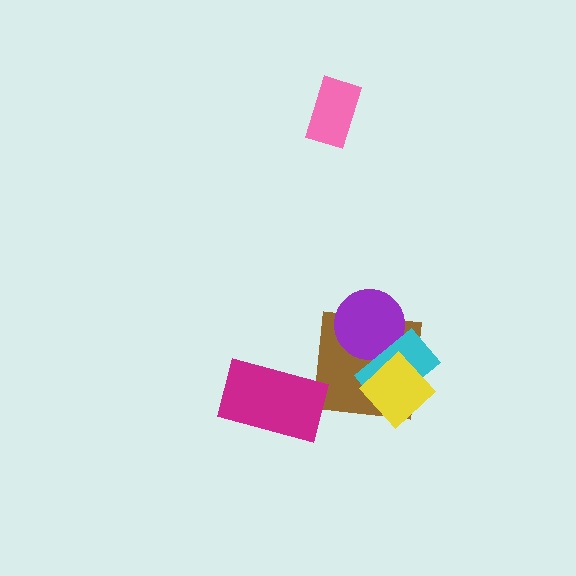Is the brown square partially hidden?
Yes, it is partially covered by another shape.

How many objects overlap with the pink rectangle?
0 objects overlap with the pink rectangle.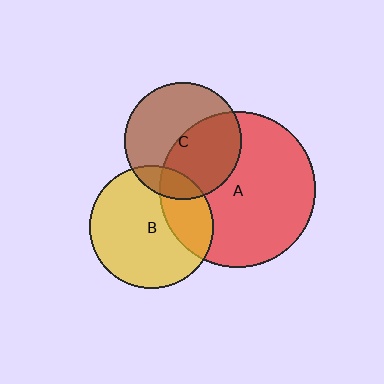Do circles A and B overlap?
Yes.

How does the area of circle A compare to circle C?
Approximately 1.8 times.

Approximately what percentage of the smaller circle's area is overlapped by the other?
Approximately 25%.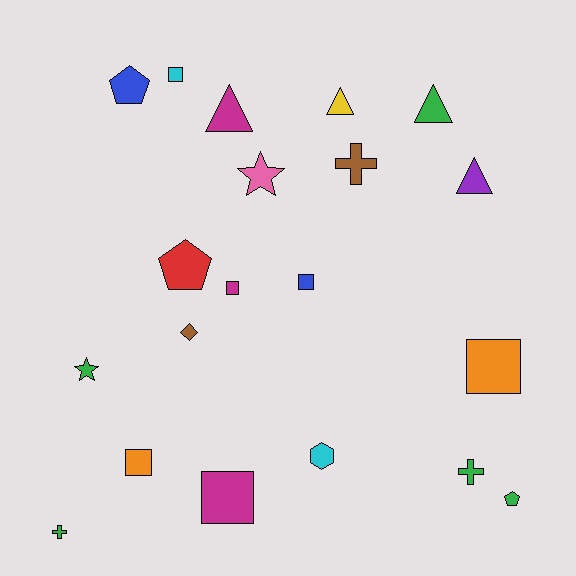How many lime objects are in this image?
There are no lime objects.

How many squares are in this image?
There are 6 squares.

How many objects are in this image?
There are 20 objects.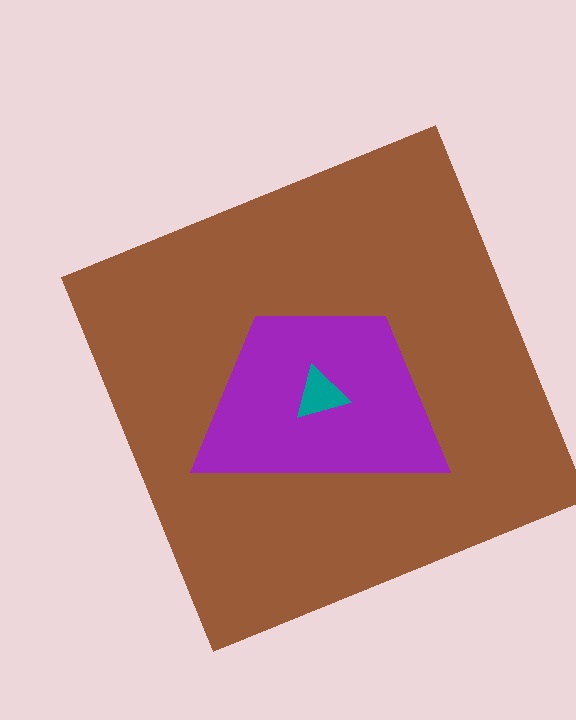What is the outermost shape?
The brown square.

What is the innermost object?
The teal triangle.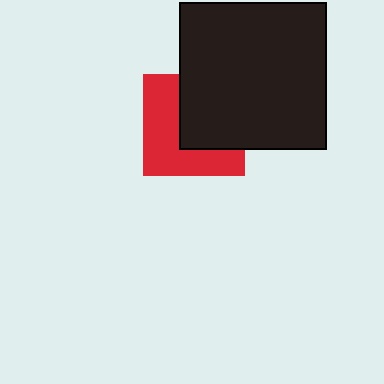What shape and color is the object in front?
The object in front is a black square.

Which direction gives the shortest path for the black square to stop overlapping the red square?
Moving toward the upper-right gives the shortest separation.